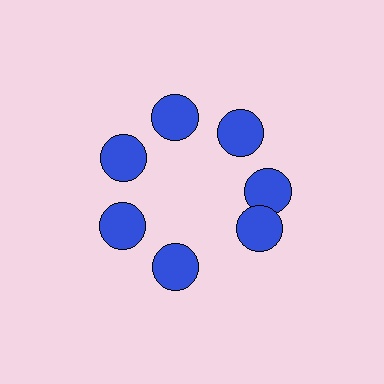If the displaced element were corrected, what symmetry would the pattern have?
It would have 7-fold rotational symmetry — the pattern would map onto itself every 51 degrees.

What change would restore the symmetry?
The symmetry would be restored by rotating it back into even spacing with its neighbors so that all 7 circles sit at equal angles and equal distance from the center.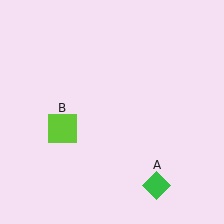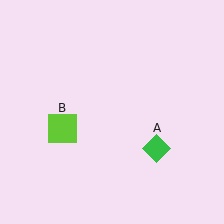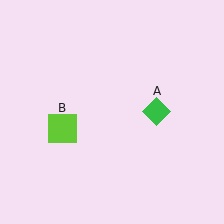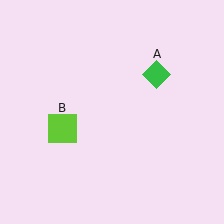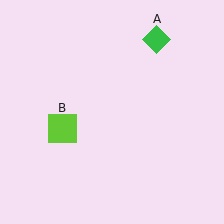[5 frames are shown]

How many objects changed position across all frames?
1 object changed position: green diamond (object A).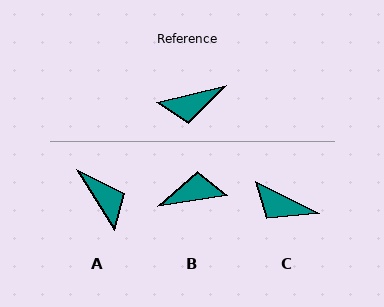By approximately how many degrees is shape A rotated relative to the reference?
Approximately 108 degrees counter-clockwise.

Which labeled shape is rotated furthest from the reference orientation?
B, about 176 degrees away.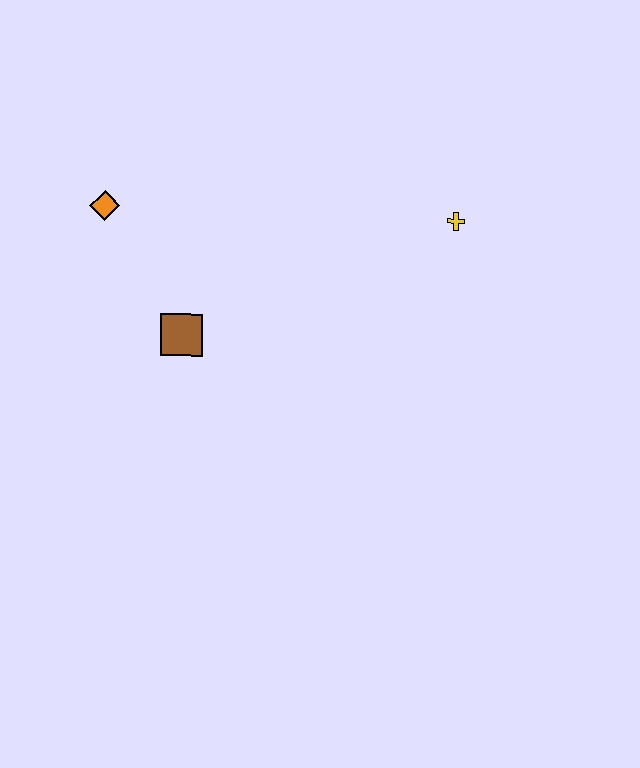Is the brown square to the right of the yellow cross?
No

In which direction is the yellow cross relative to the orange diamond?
The yellow cross is to the right of the orange diamond.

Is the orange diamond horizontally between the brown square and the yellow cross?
No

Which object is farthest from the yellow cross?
The orange diamond is farthest from the yellow cross.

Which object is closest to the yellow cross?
The brown square is closest to the yellow cross.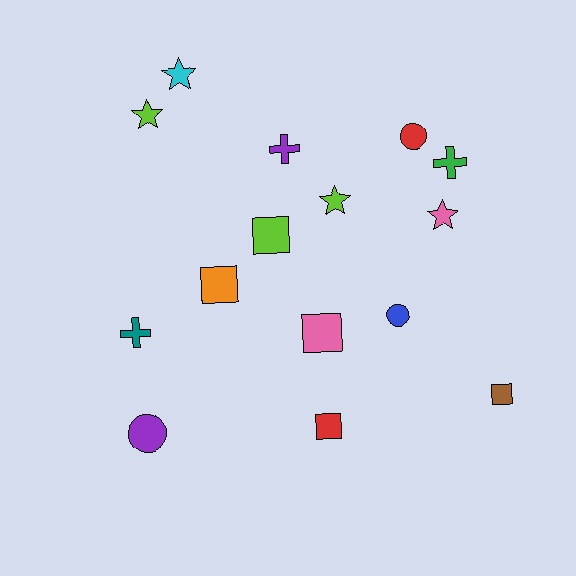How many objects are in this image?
There are 15 objects.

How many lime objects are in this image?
There are 3 lime objects.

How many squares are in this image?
There are 5 squares.